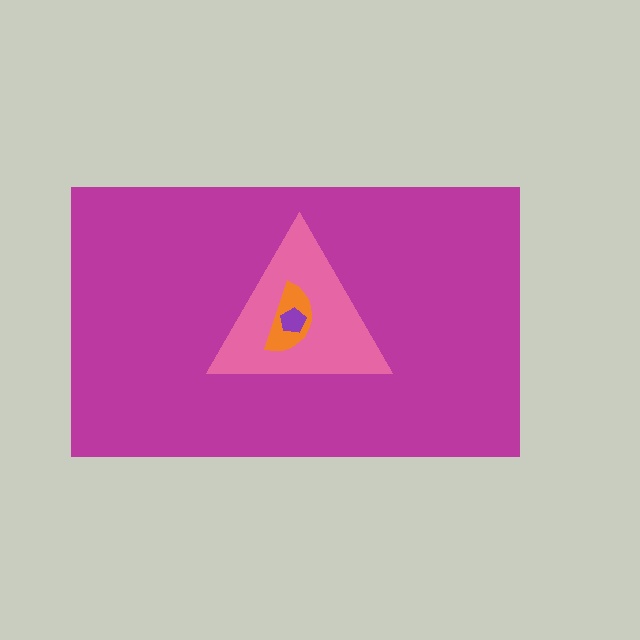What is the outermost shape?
The magenta rectangle.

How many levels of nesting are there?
4.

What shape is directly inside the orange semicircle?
The purple pentagon.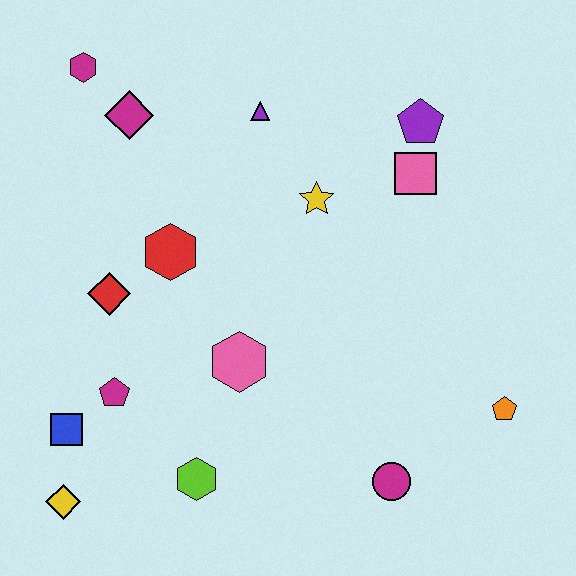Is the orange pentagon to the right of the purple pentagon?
Yes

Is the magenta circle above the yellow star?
No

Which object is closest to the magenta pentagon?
The blue square is closest to the magenta pentagon.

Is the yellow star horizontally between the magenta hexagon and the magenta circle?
Yes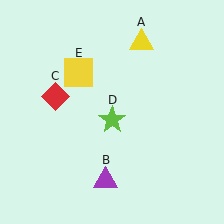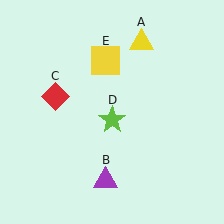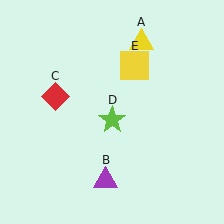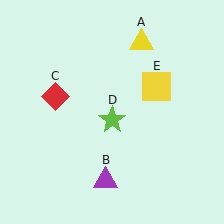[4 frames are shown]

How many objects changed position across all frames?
1 object changed position: yellow square (object E).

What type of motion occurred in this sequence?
The yellow square (object E) rotated clockwise around the center of the scene.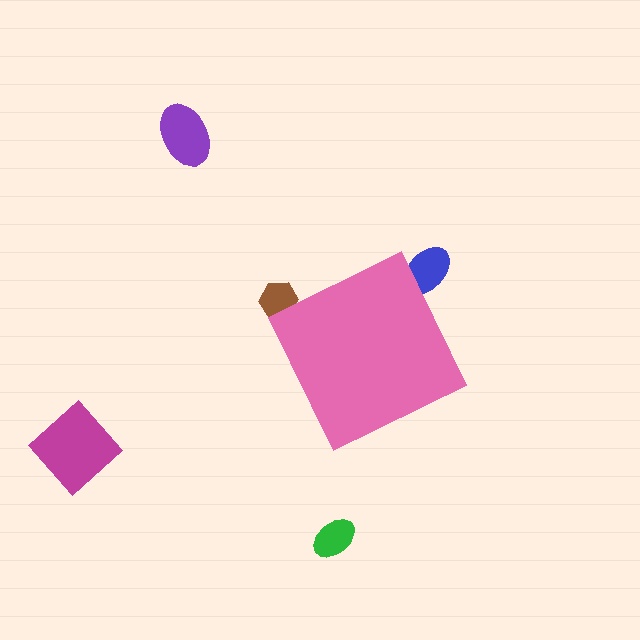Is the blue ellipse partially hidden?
Yes, the blue ellipse is partially hidden behind the pink diamond.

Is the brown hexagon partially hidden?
Yes, the brown hexagon is partially hidden behind the pink diamond.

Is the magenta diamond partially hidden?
No, the magenta diamond is fully visible.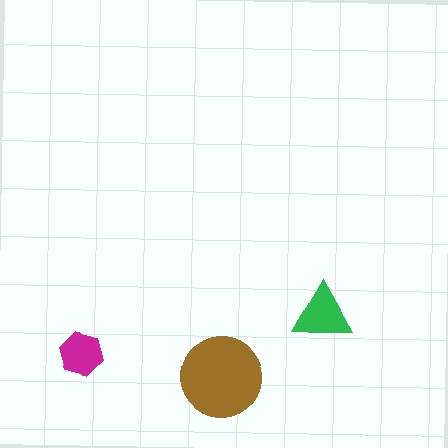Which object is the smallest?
The magenta hexagon.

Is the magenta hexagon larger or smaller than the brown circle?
Smaller.